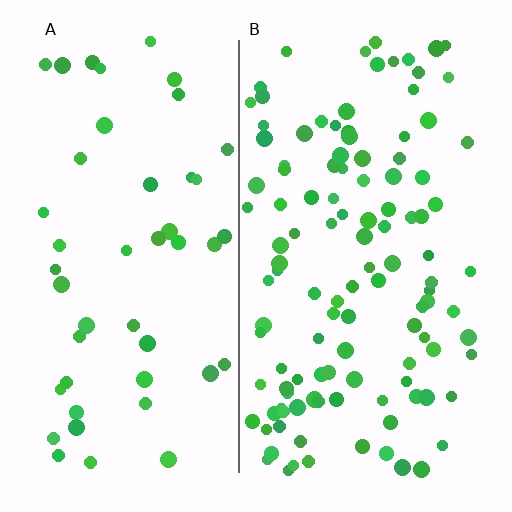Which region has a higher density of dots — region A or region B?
B (the right).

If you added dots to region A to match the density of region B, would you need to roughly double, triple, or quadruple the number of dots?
Approximately double.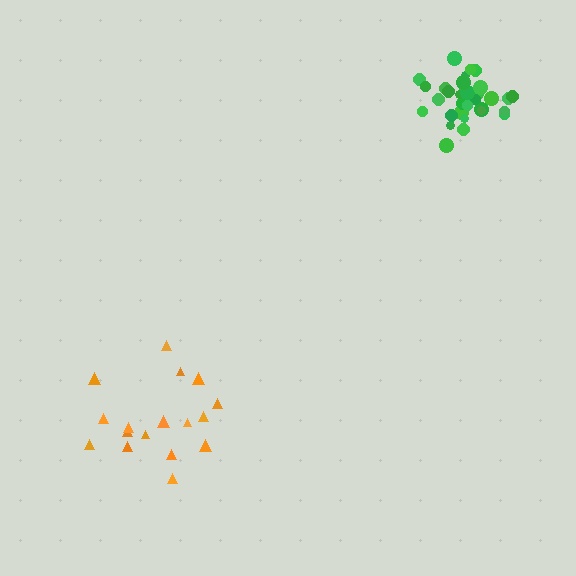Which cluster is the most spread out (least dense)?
Orange.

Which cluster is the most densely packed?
Green.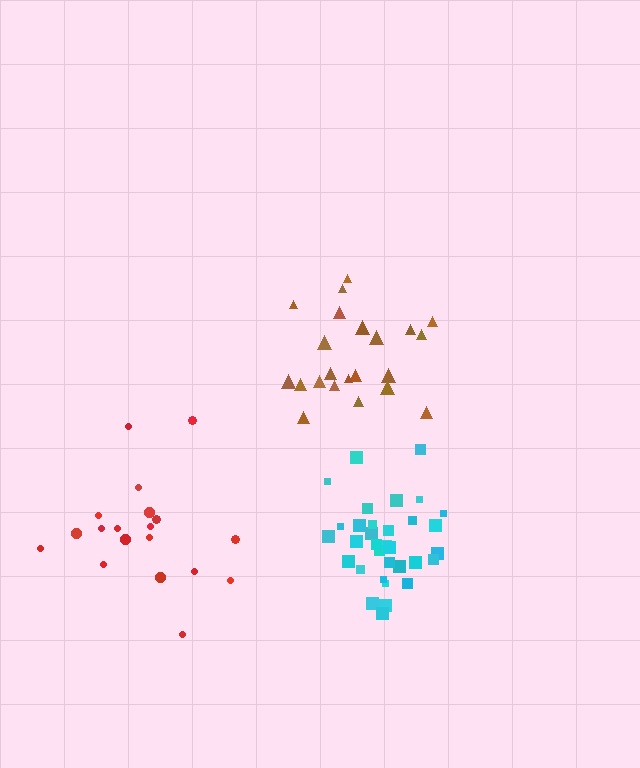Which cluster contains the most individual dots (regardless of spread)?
Cyan (34).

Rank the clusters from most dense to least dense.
cyan, brown, red.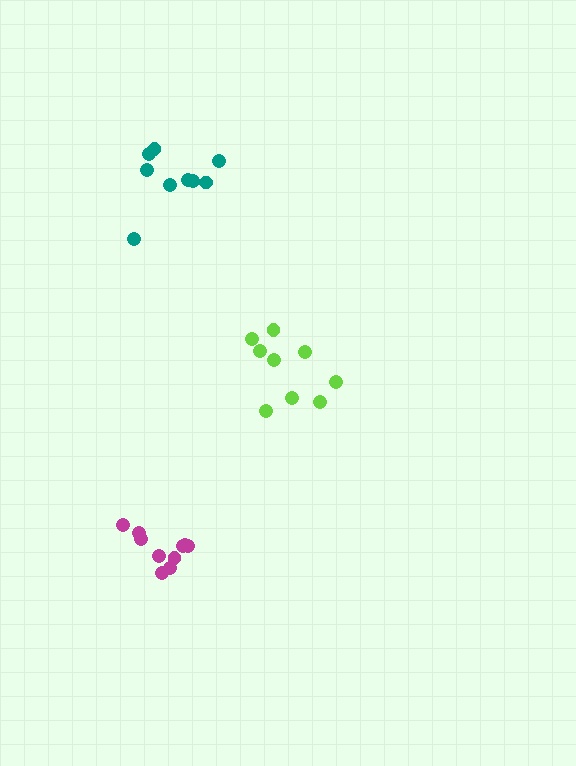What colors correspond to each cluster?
The clusters are colored: magenta, lime, teal.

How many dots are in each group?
Group 1: 10 dots, Group 2: 9 dots, Group 3: 9 dots (28 total).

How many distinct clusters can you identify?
There are 3 distinct clusters.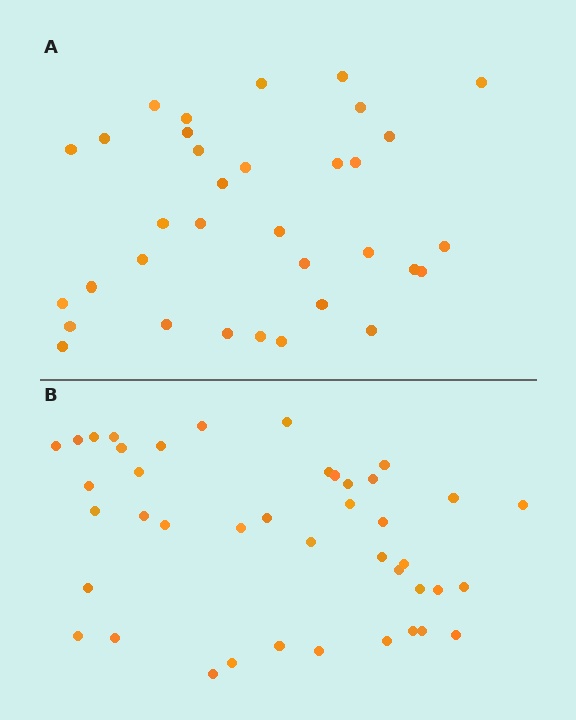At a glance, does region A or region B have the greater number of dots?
Region B (the bottom region) has more dots.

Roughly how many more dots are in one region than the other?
Region B has roughly 8 or so more dots than region A.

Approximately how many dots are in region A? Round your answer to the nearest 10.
About 30 dots. (The exact count is 34, which rounds to 30.)